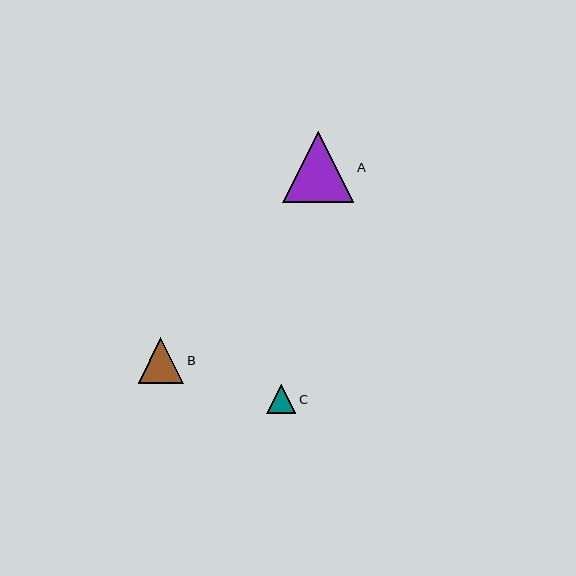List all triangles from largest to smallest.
From largest to smallest: A, B, C.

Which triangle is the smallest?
Triangle C is the smallest with a size of approximately 29 pixels.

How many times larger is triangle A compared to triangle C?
Triangle A is approximately 2.4 times the size of triangle C.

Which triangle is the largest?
Triangle A is the largest with a size of approximately 71 pixels.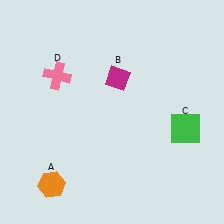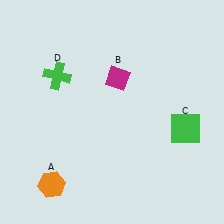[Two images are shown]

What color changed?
The cross (D) changed from pink in Image 1 to green in Image 2.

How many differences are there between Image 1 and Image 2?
There is 1 difference between the two images.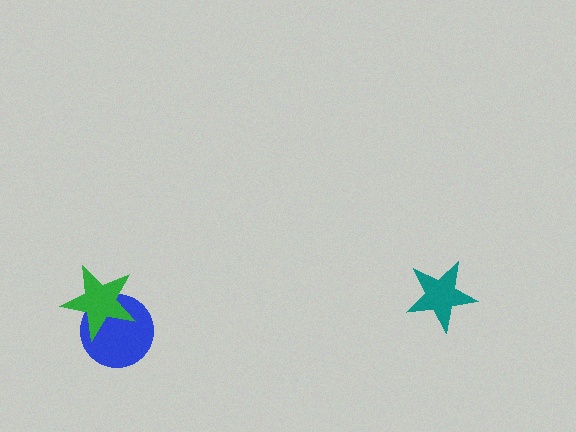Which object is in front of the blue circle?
The green star is in front of the blue circle.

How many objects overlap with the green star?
1 object overlaps with the green star.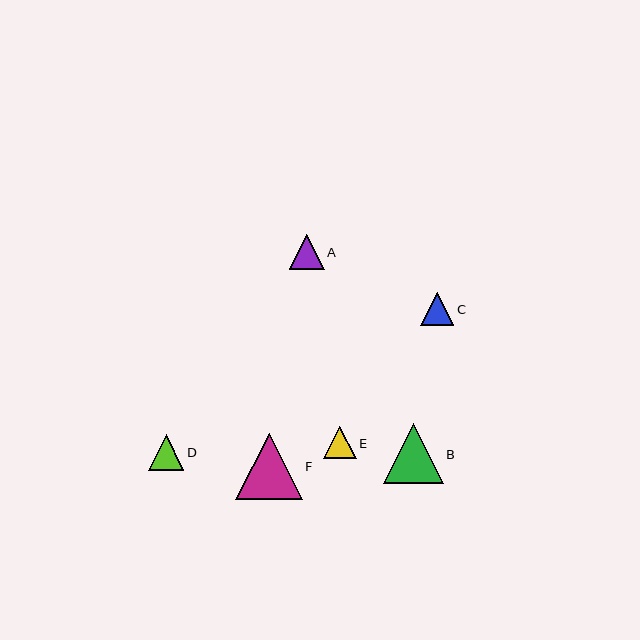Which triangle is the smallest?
Triangle E is the smallest with a size of approximately 32 pixels.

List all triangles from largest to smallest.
From largest to smallest: F, B, D, A, C, E.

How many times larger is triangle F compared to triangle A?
Triangle F is approximately 1.9 times the size of triangle A.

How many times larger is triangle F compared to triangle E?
Triangle F is approximately 2.1 times the size of triangle E.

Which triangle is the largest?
Triangle F is the largest with a size of approximately 67 pixels.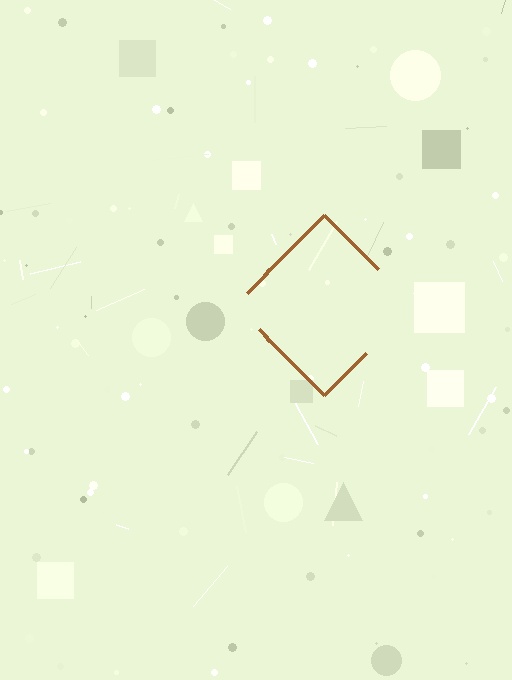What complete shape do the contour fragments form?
The contour fragments form a diamond.